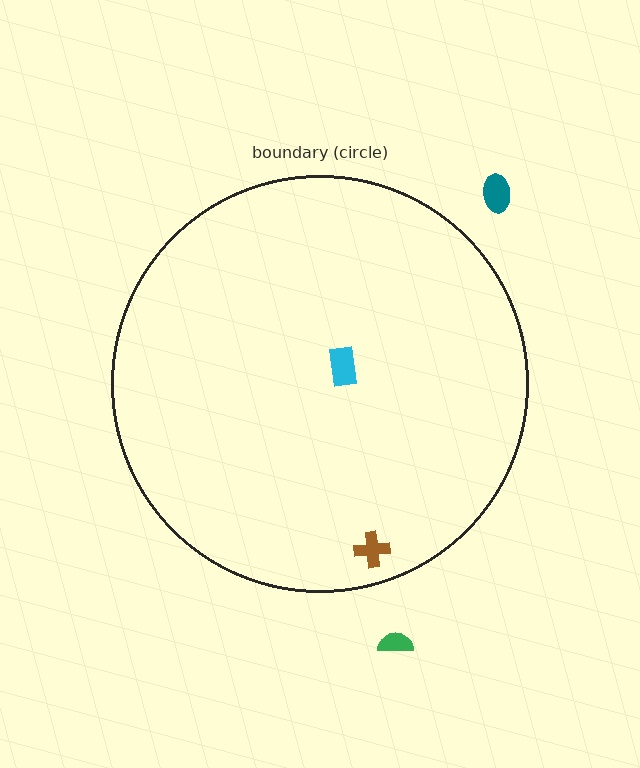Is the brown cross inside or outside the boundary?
Inside.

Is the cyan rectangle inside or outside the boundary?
Inside.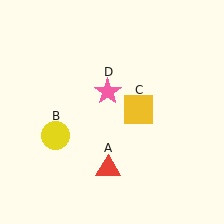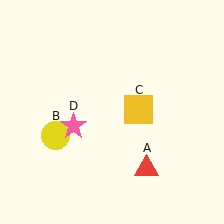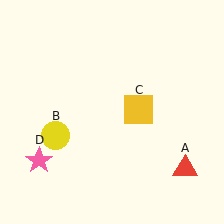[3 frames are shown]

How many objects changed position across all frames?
2 objects changed position: red triangle (object A), pink star (object D).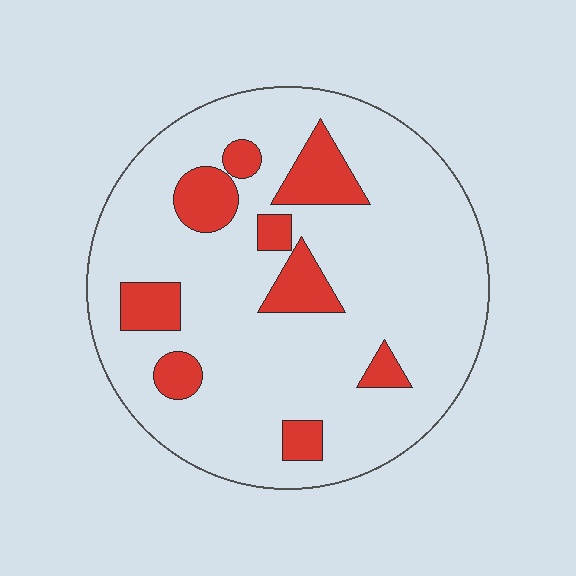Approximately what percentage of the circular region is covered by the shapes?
Approximately 15%.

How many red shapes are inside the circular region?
9.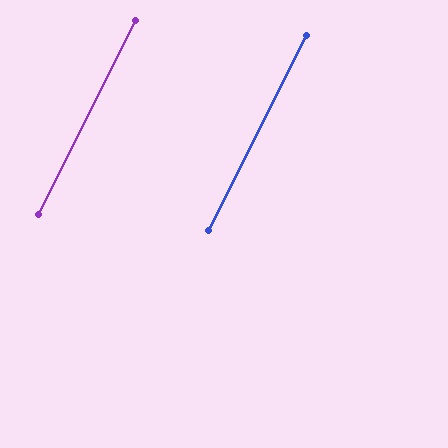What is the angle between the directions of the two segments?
Approximately 0 degrees.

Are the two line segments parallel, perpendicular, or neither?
Parallel — their directions differ by only 0.3°.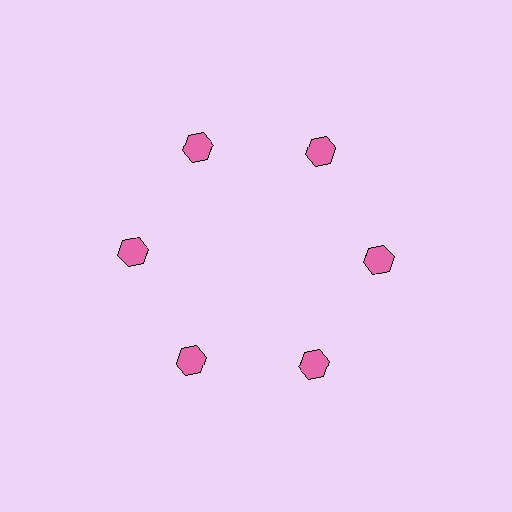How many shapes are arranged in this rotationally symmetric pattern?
There are 6 shapes, arranged in 6 groups of 1.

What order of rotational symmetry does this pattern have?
This pattern has 6-fold rotational symmetry.